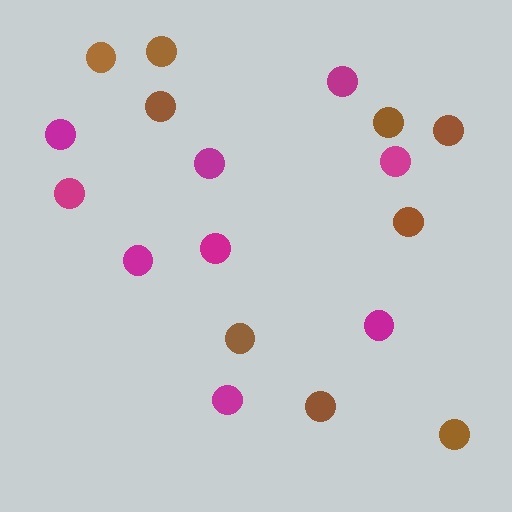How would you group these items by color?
There are 2 groups: one group of brown circles (9) and one group of magenta circles (9).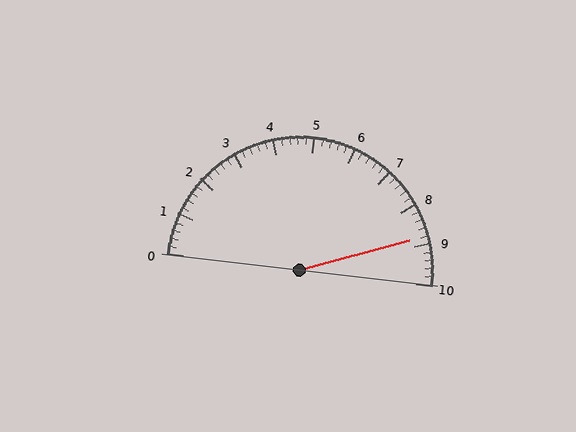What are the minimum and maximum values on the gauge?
The gauge ranges from 0 to 10.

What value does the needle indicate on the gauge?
The needle indicates approximately 8.8.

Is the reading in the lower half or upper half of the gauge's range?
The reading is in the upper half of the range (0 to 10).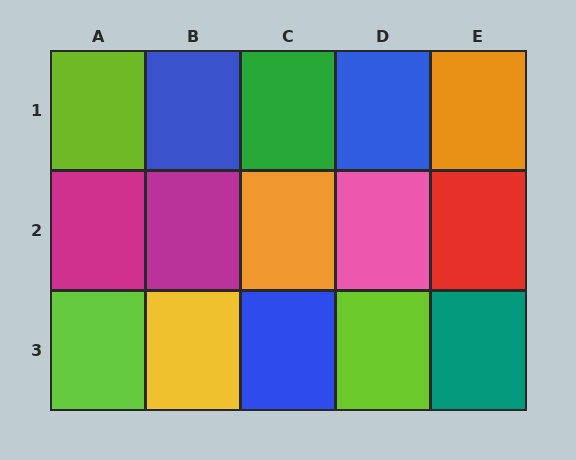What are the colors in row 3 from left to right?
Lime, yellow, blue, lime, teal.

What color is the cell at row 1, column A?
Lime.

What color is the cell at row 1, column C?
Green.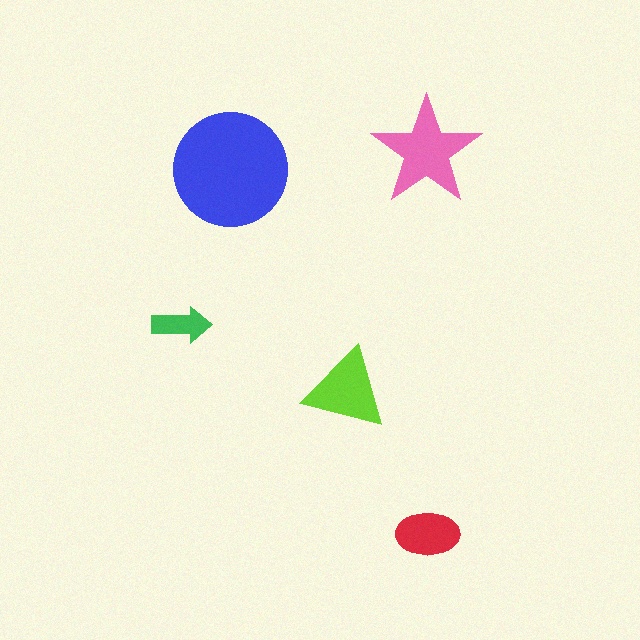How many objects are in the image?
There are 5 objects in the image.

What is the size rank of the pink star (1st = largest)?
2nd.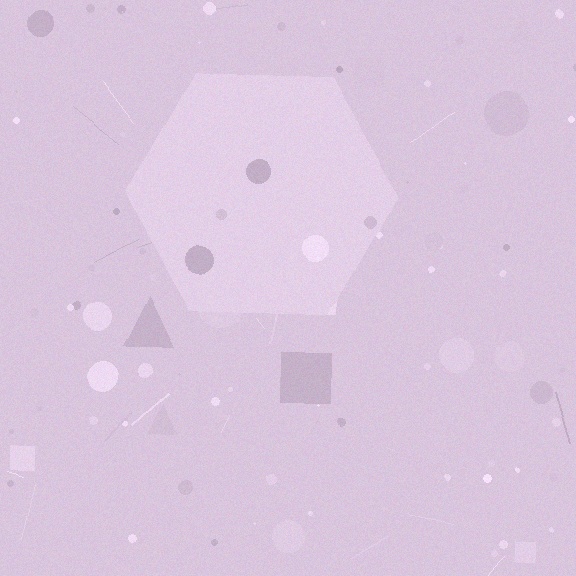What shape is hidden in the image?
A hexagon is hidden in the image.